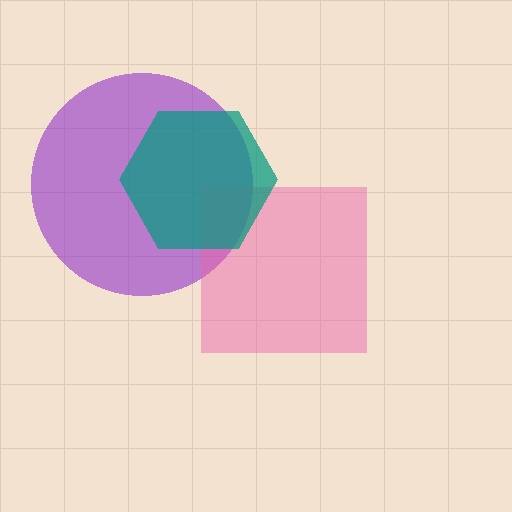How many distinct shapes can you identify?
There are 3 distinct shapes: a purple circle, a pink square, a teal hexagon.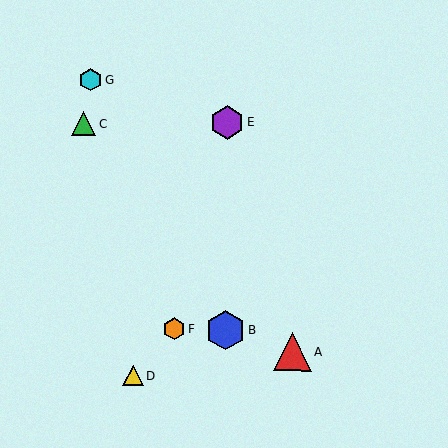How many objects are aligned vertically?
2 objects (B, E) are aligned vertically.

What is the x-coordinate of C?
Object C is at x≈83.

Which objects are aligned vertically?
Objects B, E are aligned vertically.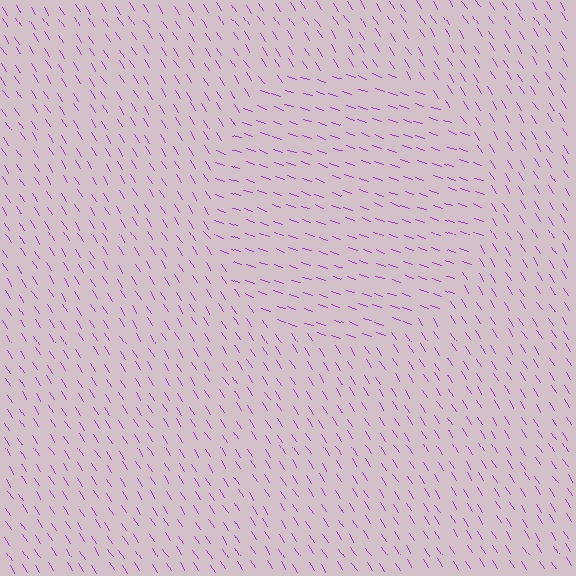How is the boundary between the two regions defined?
The boundary is defined purely by a change in line orientation (approximately 38 degrees difference). All lines are the same color and thickness.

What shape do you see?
I see a circle.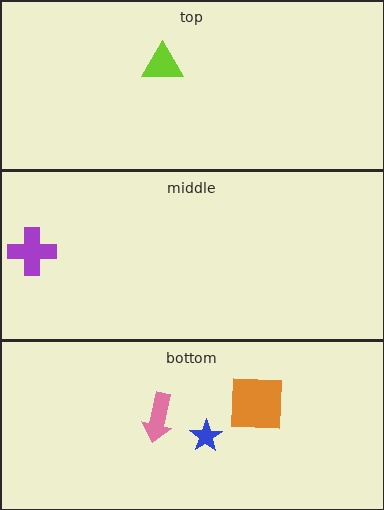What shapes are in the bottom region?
The pink arrow, the orange square, the blue star.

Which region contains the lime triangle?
The top region.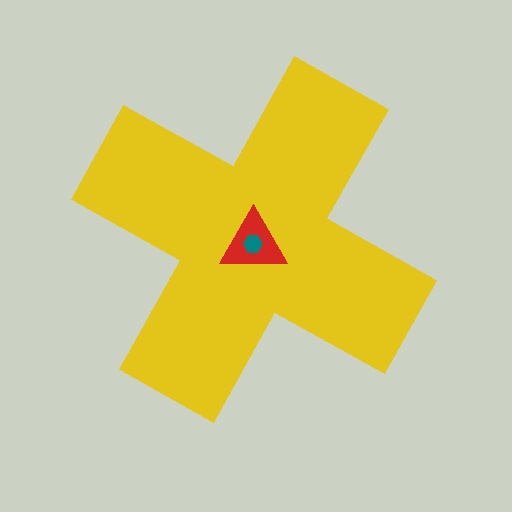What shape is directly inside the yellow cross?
The red triangle.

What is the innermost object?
The teal hexagon.